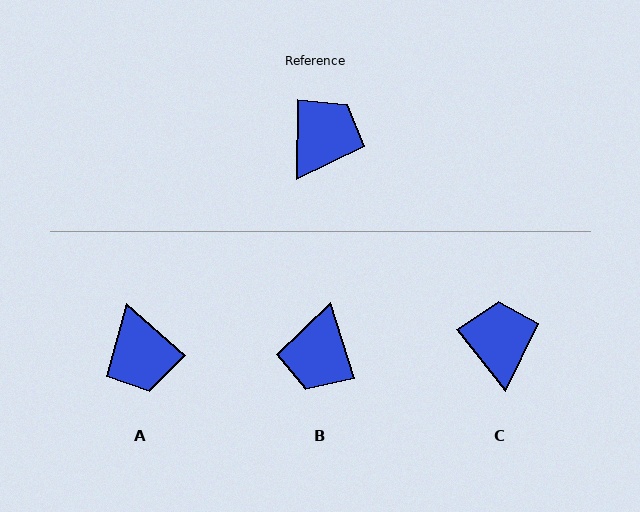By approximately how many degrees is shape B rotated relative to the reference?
Approximately 162 degrees clockwise.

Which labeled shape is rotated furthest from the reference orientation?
B, about 162 degrees away.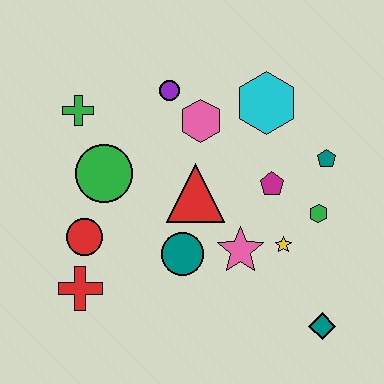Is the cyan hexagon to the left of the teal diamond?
Yes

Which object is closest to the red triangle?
The teal circle is closest to the red triangle.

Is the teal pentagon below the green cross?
Yes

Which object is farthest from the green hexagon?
The green cross is farthest from the green hexagon.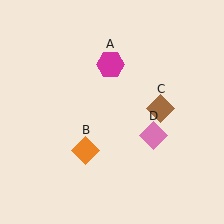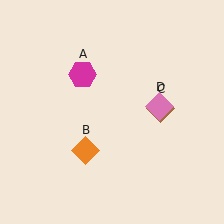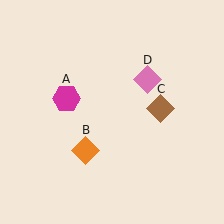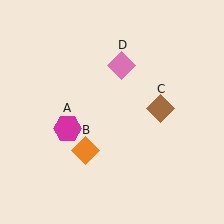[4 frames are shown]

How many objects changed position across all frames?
2 objects changed position: magenta hexagon (object A), pink diamond (object D).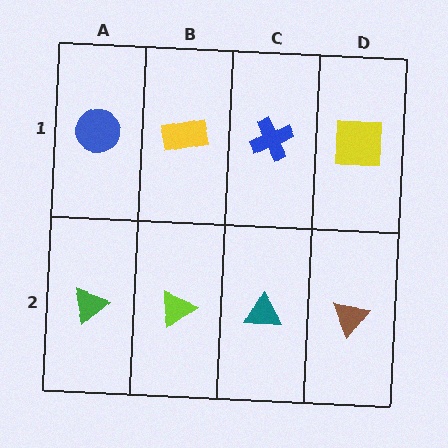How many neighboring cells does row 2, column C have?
3.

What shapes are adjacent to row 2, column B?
A yellow rectangle (row 1, column B), a green triangle (row 2, column A), a teal triangle (row 2, column C).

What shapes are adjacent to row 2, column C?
A blue cross (row 1, column C), a lime triangle (row 2, column B), a brown triangle (row 2, column D).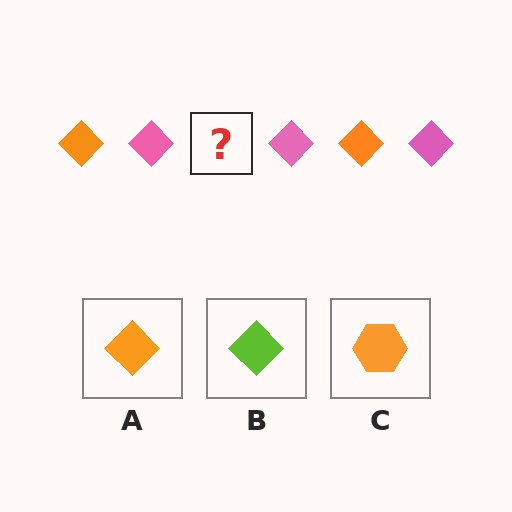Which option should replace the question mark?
Option A.